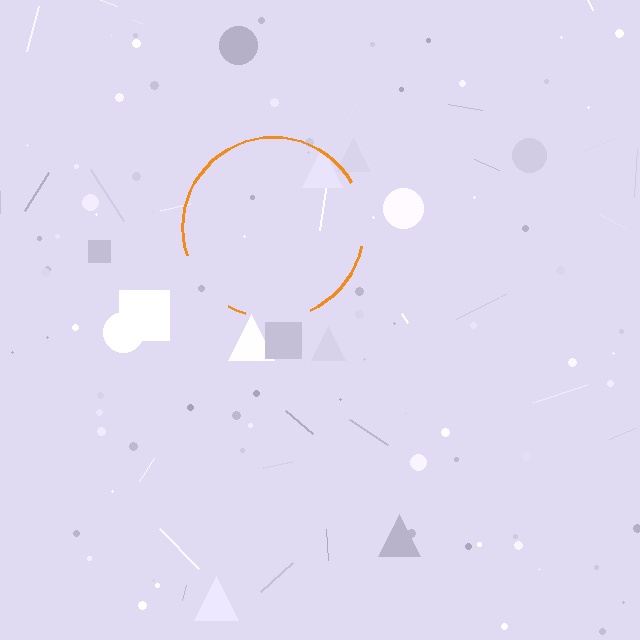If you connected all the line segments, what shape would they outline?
They would outline a circle.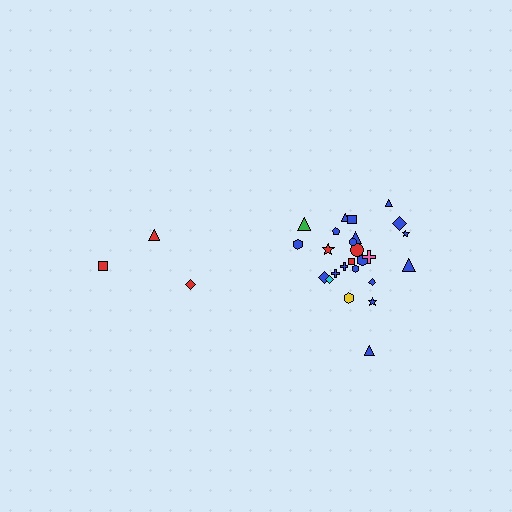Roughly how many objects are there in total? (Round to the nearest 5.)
Roughly 30 objects in total.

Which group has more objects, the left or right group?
The right group.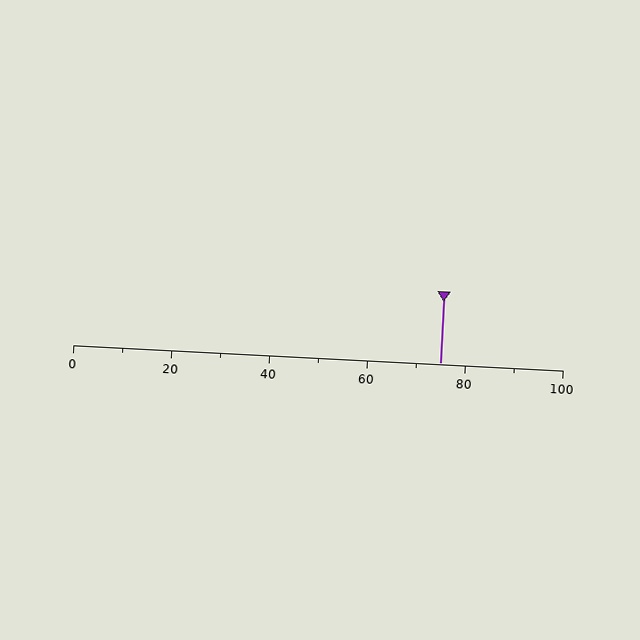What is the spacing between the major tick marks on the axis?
The major ticks are spaced 20 apart.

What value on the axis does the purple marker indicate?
The marker indicates approximately 75.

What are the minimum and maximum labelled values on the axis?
The axis runs from 0 to 100.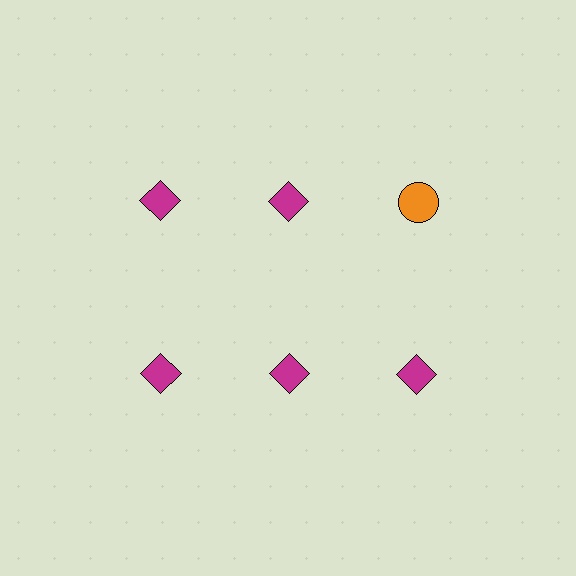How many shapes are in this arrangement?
There are 6 shapes arranged in a grid pattern.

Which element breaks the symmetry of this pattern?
The orange circle in the top row, center column breaks the symmetry. All other shapes are magenta diamonds.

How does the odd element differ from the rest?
It differs in both color (orange instead of magenta) and shape (circle instead of diamond).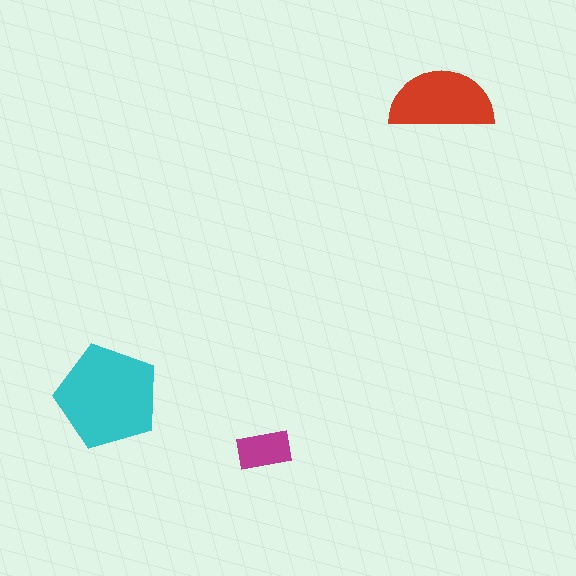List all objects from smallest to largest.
The magenta rectangle, the red semicircle, the cyan pentagon.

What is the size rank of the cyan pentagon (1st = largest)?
1st.